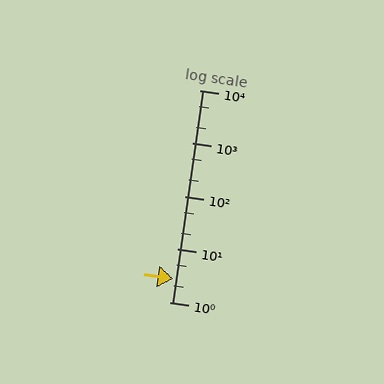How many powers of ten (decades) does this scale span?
The scale spans 4 decades, from 1 to 10000.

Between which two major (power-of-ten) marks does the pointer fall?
The pointer is between 1 and 10.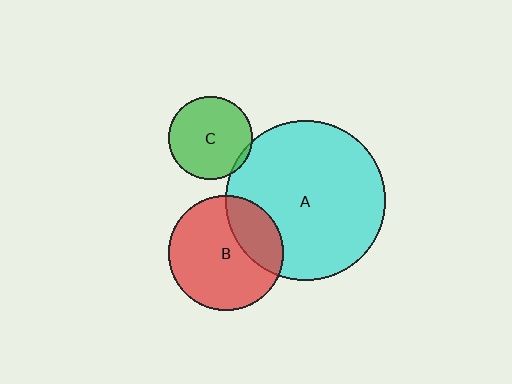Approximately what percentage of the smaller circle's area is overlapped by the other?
Approximately 25%.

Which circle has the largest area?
Circle A (cyan).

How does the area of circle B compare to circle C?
Approximately 1.9 times.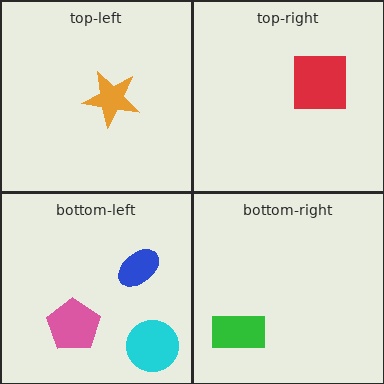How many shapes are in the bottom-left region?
3.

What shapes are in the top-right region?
The red square.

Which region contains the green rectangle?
The bottom-right region.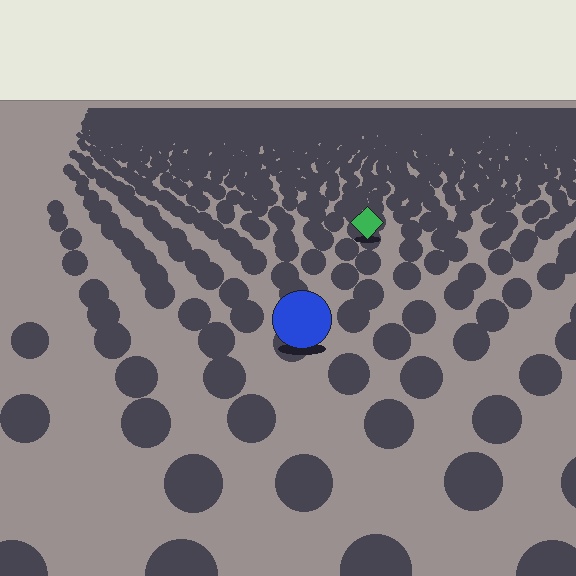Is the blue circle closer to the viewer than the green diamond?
Yes. The blue circle is closer — you can tell from the texture gradient: the ground texture is coarser near it.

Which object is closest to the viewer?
The blue circle is closest. The texture marks near it are larger and more spread out.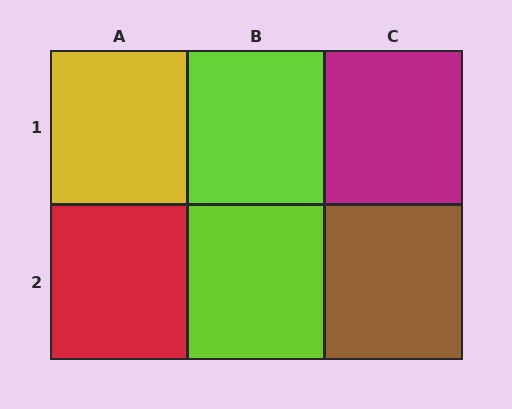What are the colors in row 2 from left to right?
Red, lime, brown.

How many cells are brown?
1 cell is brown.